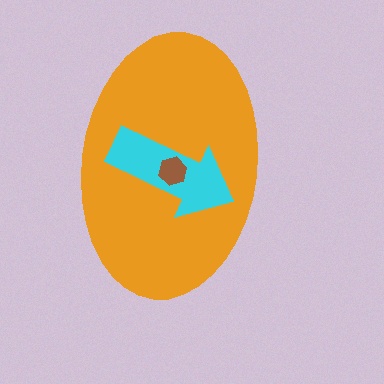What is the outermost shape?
The orange ellipse.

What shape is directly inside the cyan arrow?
The brown hexagon.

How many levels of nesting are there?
3.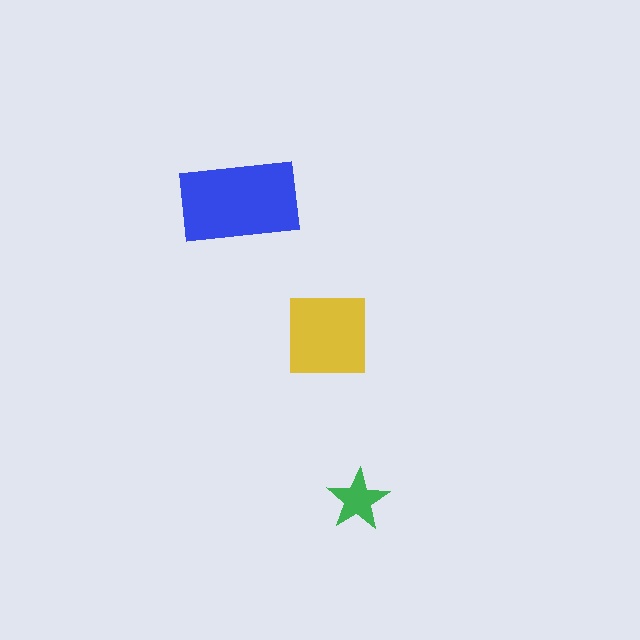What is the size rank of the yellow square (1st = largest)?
2nd.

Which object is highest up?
The blue rectangle is topmost.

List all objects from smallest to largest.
The green star, the yellow square, the blue rectangle.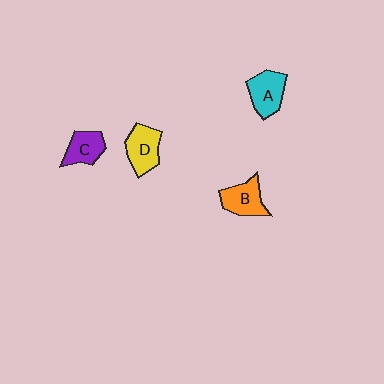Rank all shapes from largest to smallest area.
From largest to smallest: D (yellow), A (cyan), B (orange), C (purple).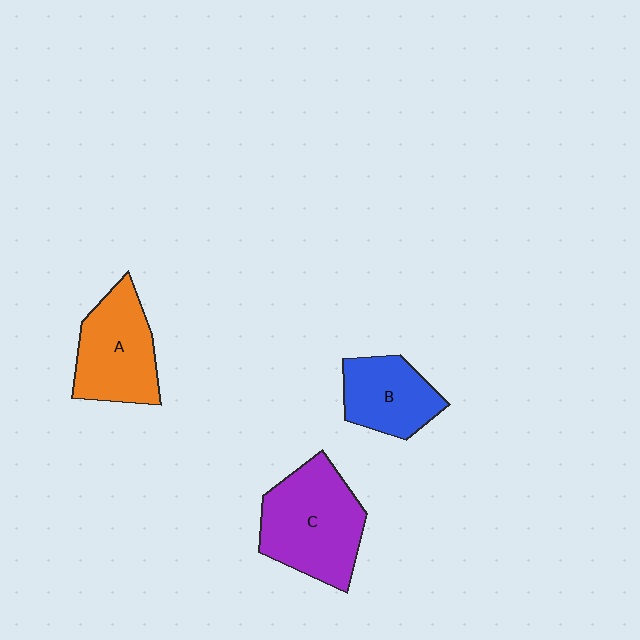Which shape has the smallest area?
Shape B (blue).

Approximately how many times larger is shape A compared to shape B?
Approximately 1.3 times.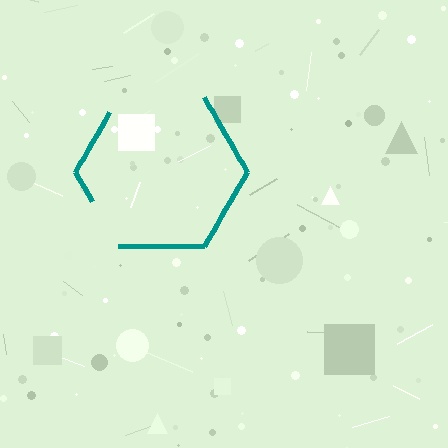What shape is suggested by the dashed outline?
The dashed outline suggests a hexagon.